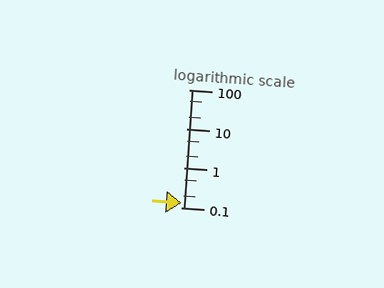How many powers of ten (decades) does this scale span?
The scale spans 3 decades, from 0.1 to 100.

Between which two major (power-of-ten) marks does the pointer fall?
The pointer is between 0.1 and 1.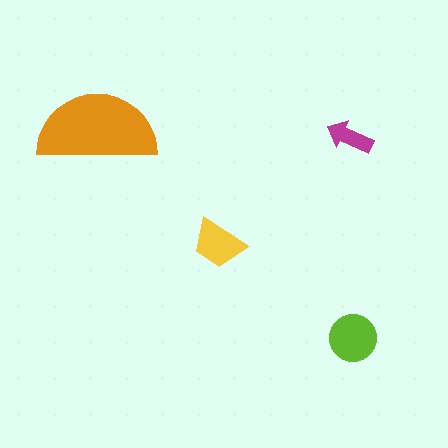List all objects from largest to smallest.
The orange semicircle, the lime circle, the yellow trapezoid, the magenta arrow.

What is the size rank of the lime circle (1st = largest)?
2nd.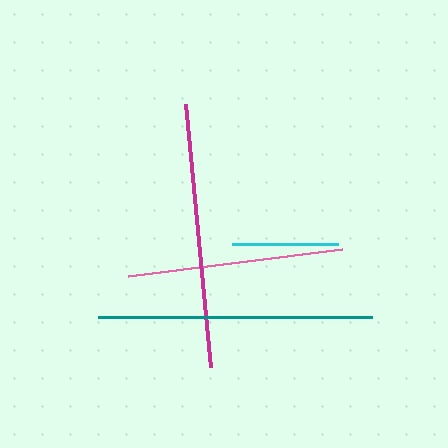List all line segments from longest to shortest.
From longest to shortest: teal, magenta, pink, cyan.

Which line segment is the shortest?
The cyan line is the shortest at approximately 105 pixels.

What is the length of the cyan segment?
The cyan segment is approximately 105 pixels long.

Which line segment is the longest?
The teal line is the longest at approximately 274 pixels.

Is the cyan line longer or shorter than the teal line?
The teal line is longer than the cyan line.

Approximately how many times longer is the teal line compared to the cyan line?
The teal line is approximately 2.6 times the length of the cyan line.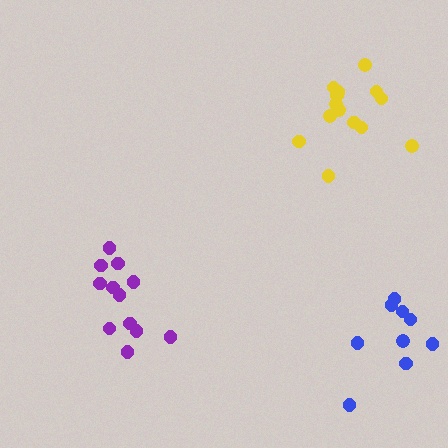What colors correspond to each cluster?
The clusters are colored: yellow, blue, purple.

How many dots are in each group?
Group 1: 14 dots, Group 2: 9 dots, Group 3: 12 dots (35 total).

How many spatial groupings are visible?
There are 3 spatial groupings.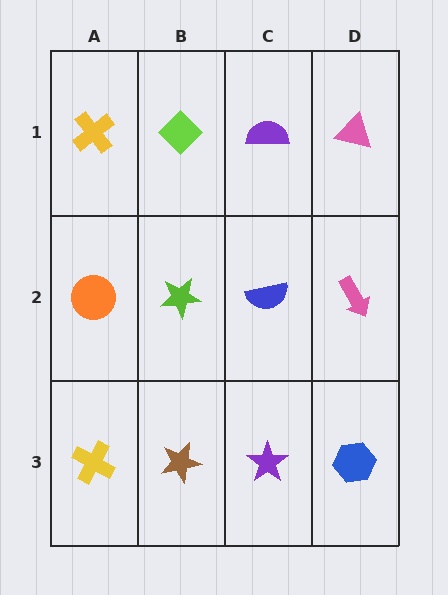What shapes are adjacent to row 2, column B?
A lime diamond (row 1, column B), a brown star (row 3, column B), an orange circle (row 2, column A), a blue semicircle (row 2, column C).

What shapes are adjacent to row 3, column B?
A lime star (row 2, column B), a yellow cross (row 3, column A), a purple star (row 3, column C).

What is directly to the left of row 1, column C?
A lime diamond.